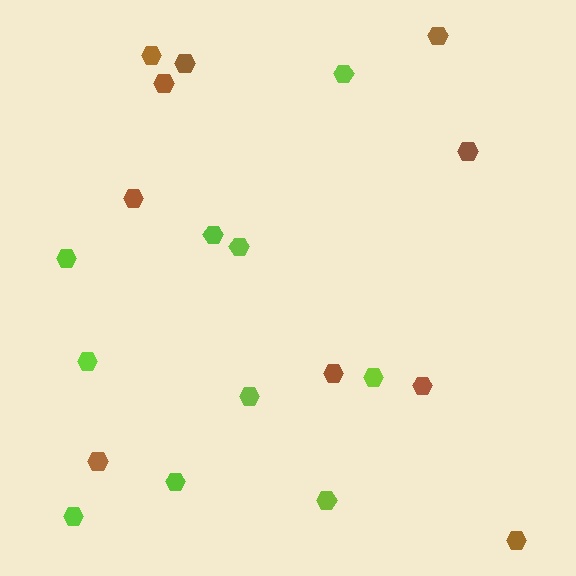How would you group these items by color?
There are 2 groups: one group of lime hexagons (10) and one group of brown hexagons (10).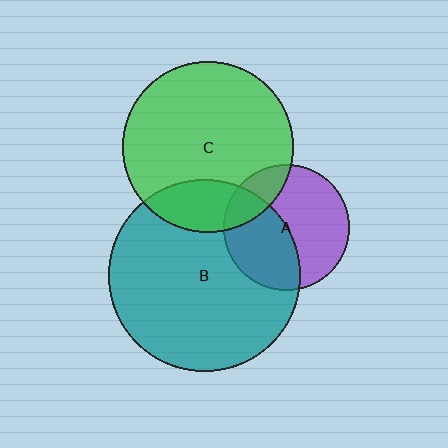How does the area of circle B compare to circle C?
Approximately 1.3 times.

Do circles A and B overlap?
Yes.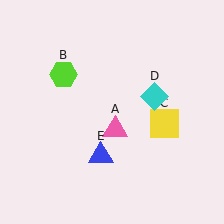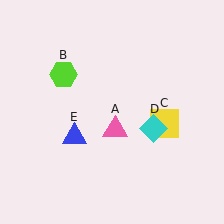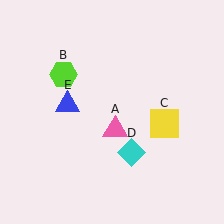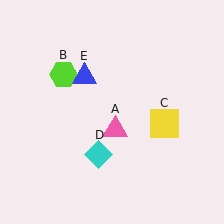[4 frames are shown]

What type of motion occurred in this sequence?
The cyan diamond (object D), blue triangle (object E) rotated clockwise around the center of the scene.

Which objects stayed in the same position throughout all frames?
Pink triangle (object A) and lime hexagon (object B) and yellow square (object C) remained stationary.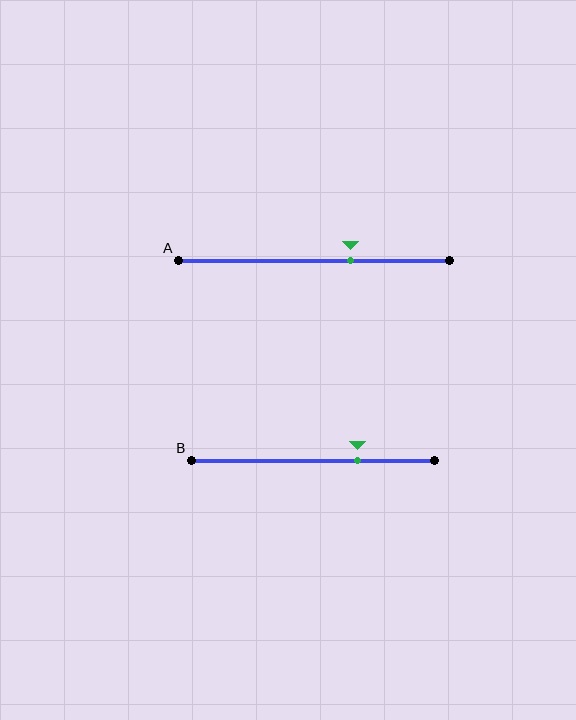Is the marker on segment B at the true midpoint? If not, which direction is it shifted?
No, the marker on segment B is shifted to the right by about 18% of the segment length.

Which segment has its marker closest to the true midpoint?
Segment A has its marker closest to the true midpoint.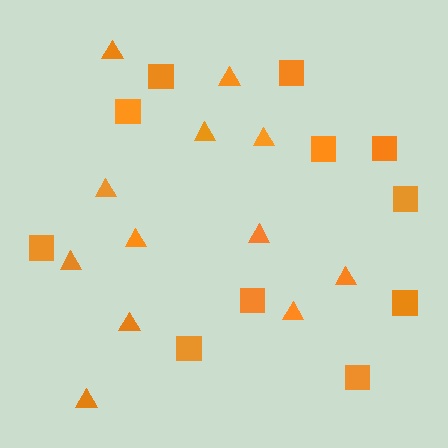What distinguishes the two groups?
There are 2 groups: one group of squares (11) and one group of triangles (12).